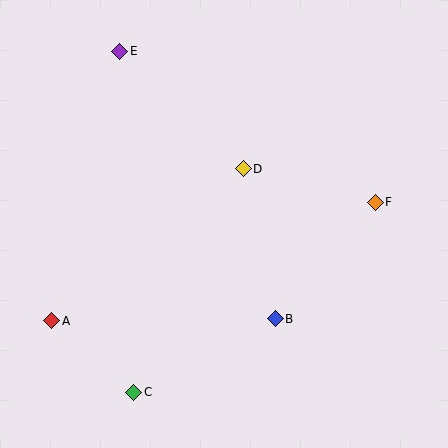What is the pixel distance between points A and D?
The distance between A and D is 244 pixels.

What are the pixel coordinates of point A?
Point A is at (52, 321).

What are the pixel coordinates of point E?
Point E is at (120, 51).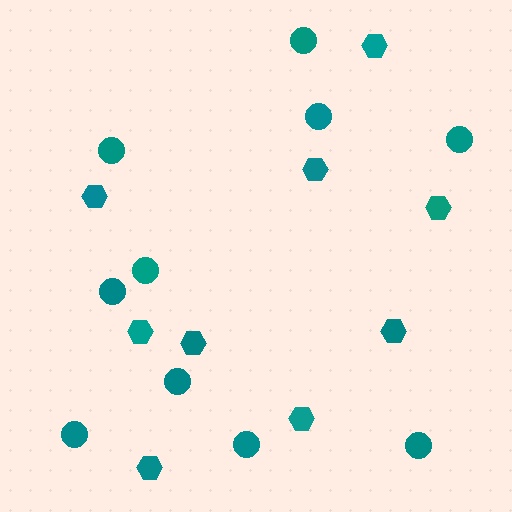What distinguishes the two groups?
There are 2 groups: one group of circles (10) and one group of hexagons (9).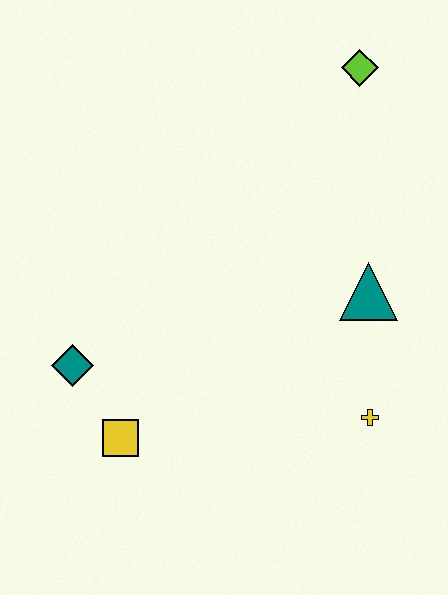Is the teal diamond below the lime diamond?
Yes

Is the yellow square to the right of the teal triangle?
No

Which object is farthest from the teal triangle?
The teal diamond is farthest from the teal triangle.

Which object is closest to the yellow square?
The teal diamond is closest to the yellow square.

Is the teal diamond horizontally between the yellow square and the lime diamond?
No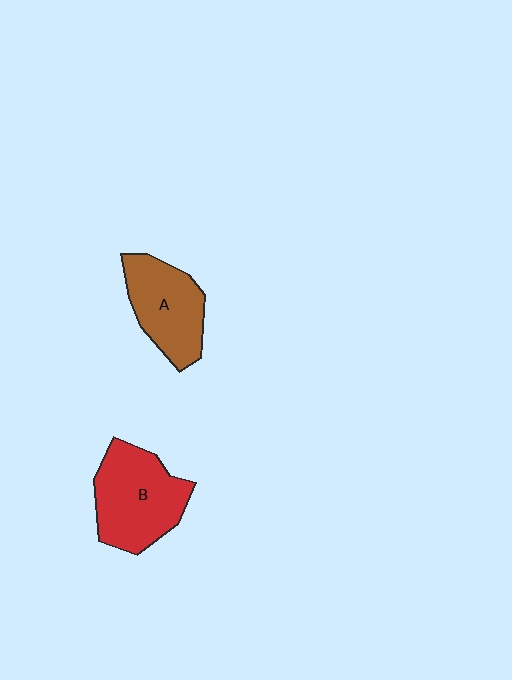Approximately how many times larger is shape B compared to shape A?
Approximately 1.2 times.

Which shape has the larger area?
Shape B (red).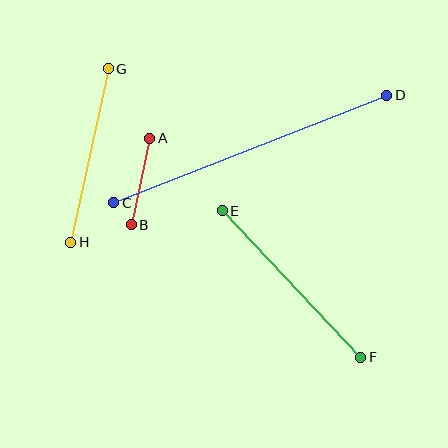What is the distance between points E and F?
The distance is approximately 202 pixels.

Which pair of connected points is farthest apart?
Points C and D are farthest apart.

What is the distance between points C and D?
The distance is approximately 293 pixels.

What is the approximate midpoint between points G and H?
The midpoint is at approximately (89, 155) pixels.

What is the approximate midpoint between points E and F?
The midpoint is at approximately (292, 284) pixels.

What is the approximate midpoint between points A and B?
The midpoint is at approximately (141, 182) pixels.